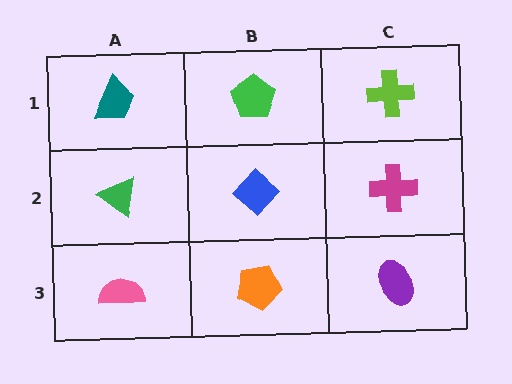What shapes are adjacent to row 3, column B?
A blue diamond (row 2, column B), a pink semicircle (row 3, column A), a purple ellipse (row 3, column C).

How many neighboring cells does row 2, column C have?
3.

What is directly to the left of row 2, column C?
A blue diamond.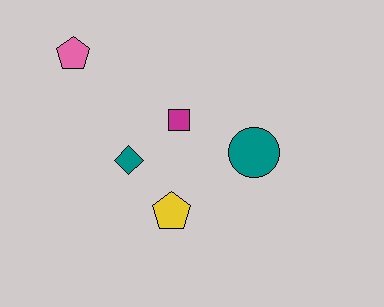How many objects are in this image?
There are 5 objects.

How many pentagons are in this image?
There are 2 pentagons.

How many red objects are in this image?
There are no red objects.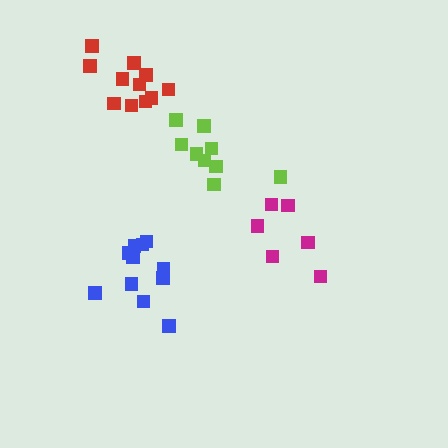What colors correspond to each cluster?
The clusters are colored: magenta, blue, red, lime.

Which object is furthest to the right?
The magenta cluster is rightmost.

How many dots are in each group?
Group 1: 6 dots, Group 2: 11 dots, Group 3: 11 dots, Group 4: 9 dots (37 total).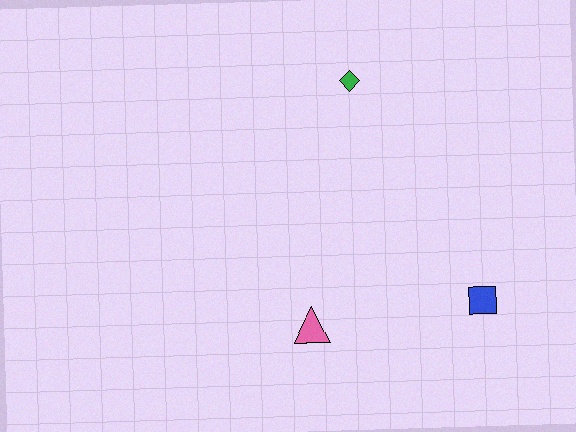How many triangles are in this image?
There is 1 triangle.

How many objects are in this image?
There are 3 objects.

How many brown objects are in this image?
There are no brown objects.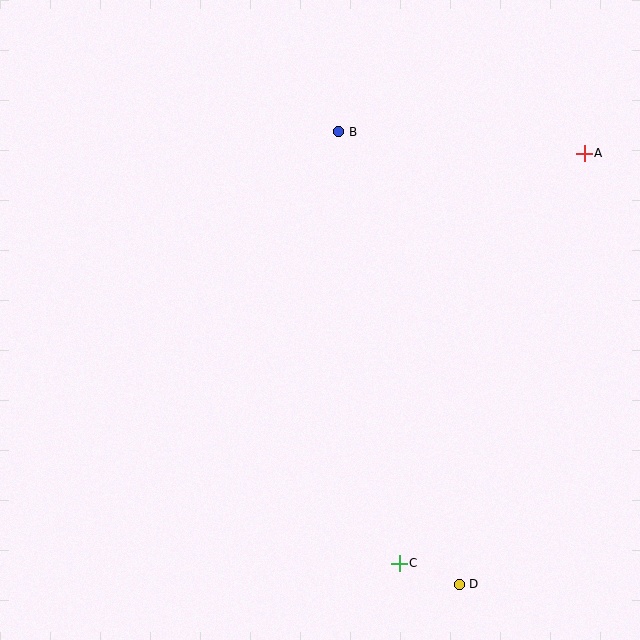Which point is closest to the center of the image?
Point B at (339, 132) is closest to the center.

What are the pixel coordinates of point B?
Point B is at (339, 132).